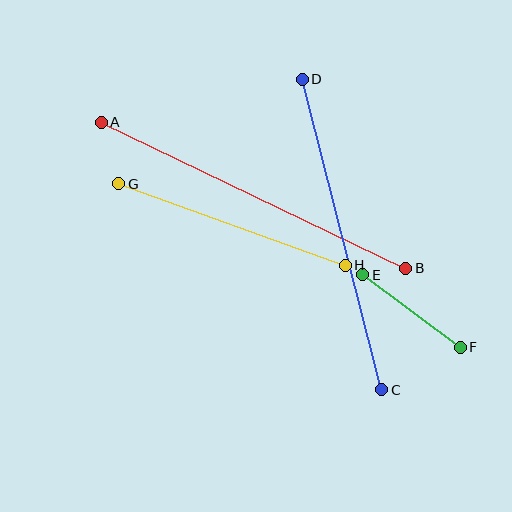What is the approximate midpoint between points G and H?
The midpoint is at approximately (232, 224) pixels.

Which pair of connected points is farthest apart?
Points A and B are farthest apart.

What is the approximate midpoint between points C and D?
The midpoint is at approximately (342, 235) pixels.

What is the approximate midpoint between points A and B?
The midpoint is at approximately (254, 195) pixels.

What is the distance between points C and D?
The distance is approximately 320 pixels.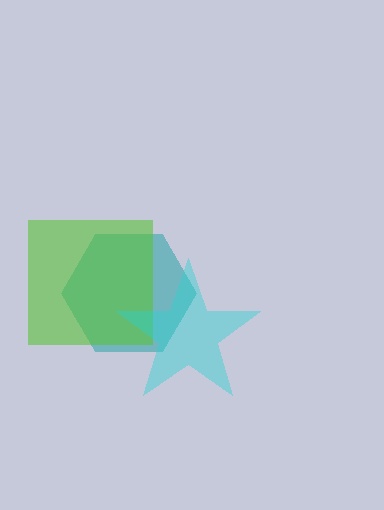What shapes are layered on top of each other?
The layered shapes are: a teal hexagon, a lime square, a cyan star.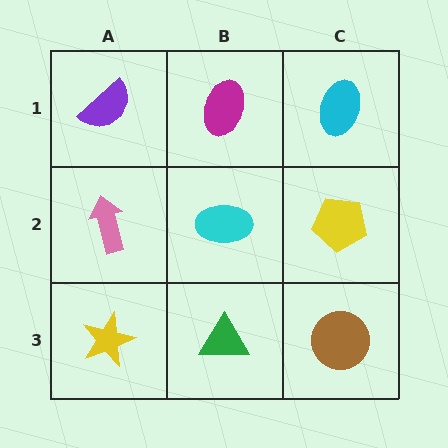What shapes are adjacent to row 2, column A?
A purple semicircle (row 1, column A), a yellow star (row 3, column A), a cyan ellipse (row 2, column B).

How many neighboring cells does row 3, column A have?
2.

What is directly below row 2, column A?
A yellow star.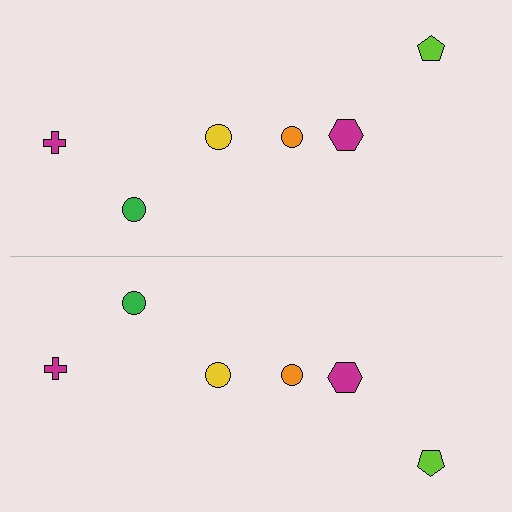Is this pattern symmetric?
Yes, this pattern has bilateral (reflection) symmetry.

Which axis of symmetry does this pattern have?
The pattern has a horizontal axis of symmetry running through the center of the image.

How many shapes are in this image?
There are 12 shapes in this image.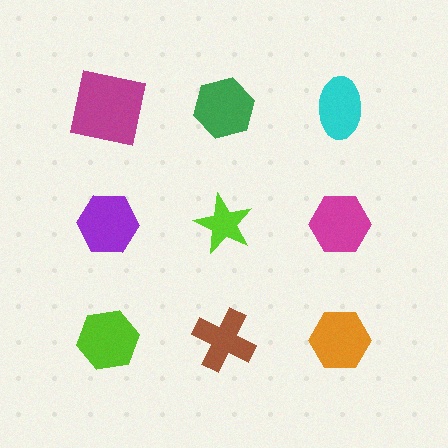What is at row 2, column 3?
A magenta hexagon.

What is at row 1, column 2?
A green hexagon.